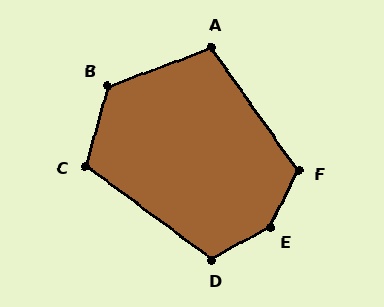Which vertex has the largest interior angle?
E, at approximately 145 degrees.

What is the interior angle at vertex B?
Approximately 126 degrees (obtuse).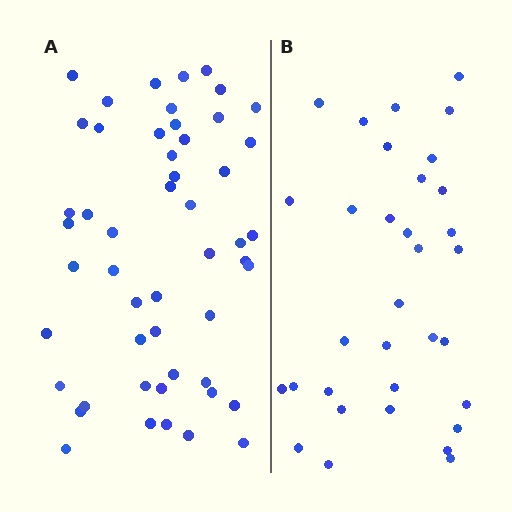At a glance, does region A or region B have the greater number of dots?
Region A (the left region) has more dots.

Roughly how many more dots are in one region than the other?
Region A has approximately 20 more dots than region B.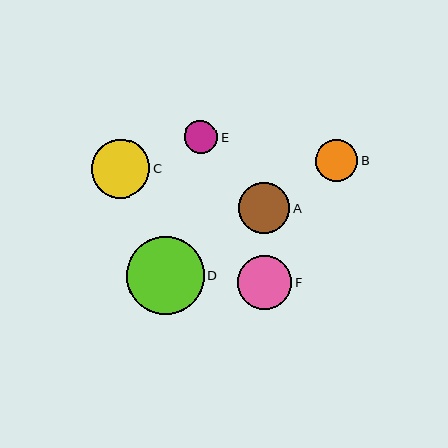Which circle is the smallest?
Circle E is the smallest with a size of approximately 33 pixels.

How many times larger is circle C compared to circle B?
Circle C is approximately 1.4 times the size of circle B.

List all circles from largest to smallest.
From largest to smallest: D, C, F, A, B, E.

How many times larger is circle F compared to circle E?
Circle F is approximately 1.7 times the size of circle E.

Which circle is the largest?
Circle D is the largest with a size of approximately 78 pixels.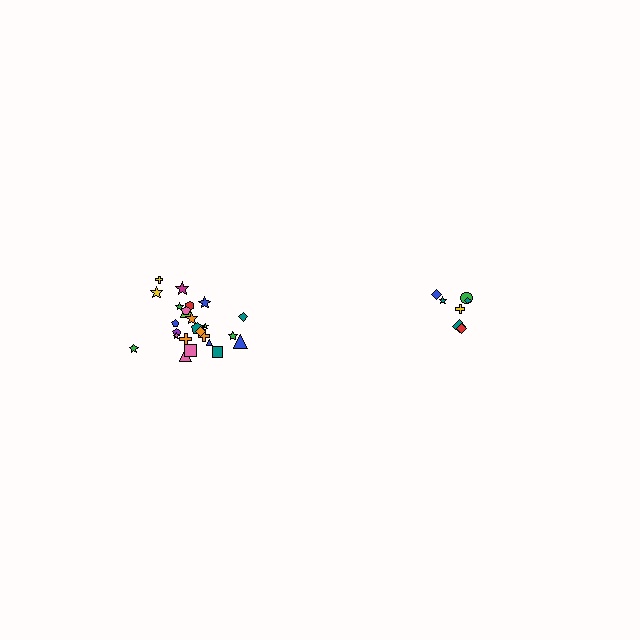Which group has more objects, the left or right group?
The left group.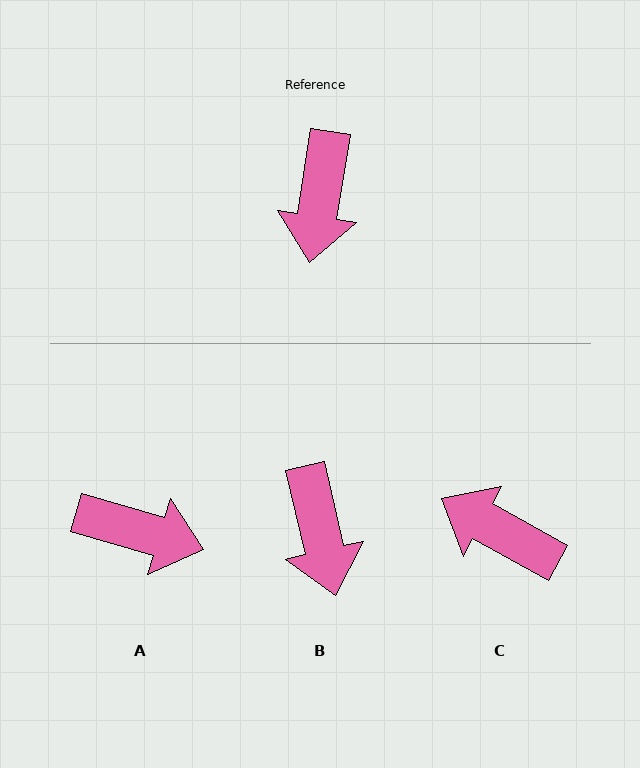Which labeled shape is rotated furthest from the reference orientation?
C, about 110 degrees away.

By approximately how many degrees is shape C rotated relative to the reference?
Approximately 110 degrees clockwise.